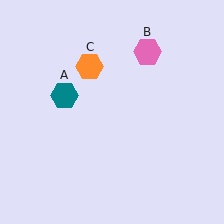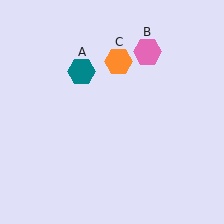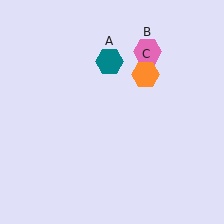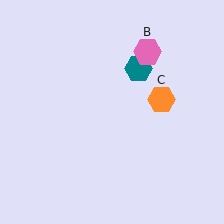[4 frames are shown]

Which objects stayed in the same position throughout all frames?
Pink hexagon (object B) remained stationary.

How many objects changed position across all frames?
2 objects changed position: teal hexagon (object A), orange hexagon (object C).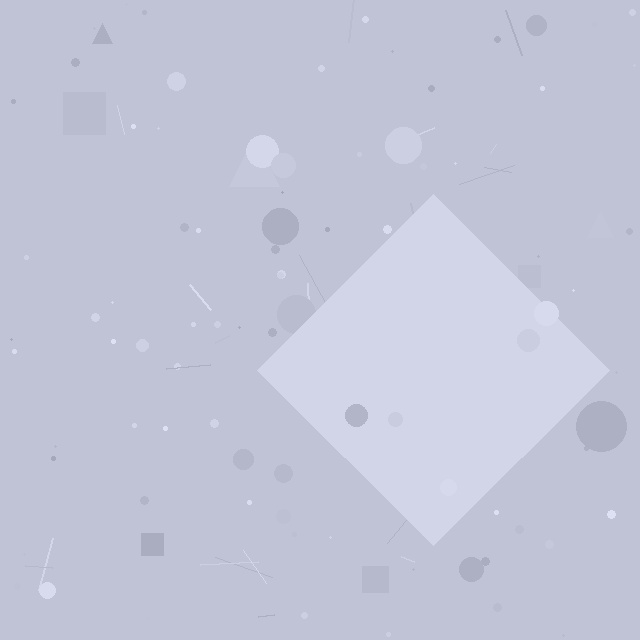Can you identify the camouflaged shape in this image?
The camouflaged shape is a diamond.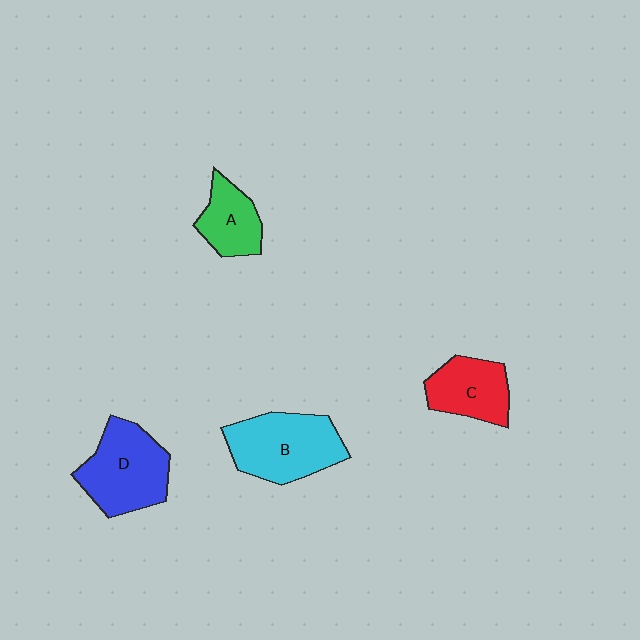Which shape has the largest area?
Shape B (cyan).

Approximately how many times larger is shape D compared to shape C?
Approximately 1.4 times.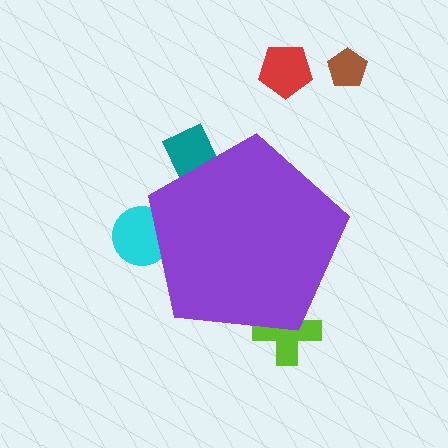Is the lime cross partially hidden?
Yes, the lime cross is partially hidden behind the purple pentagon.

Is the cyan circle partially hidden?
Yes, the cyan circle is partially hidden behind the purple pentagon.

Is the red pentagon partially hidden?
No, the red pentagon is fully visible.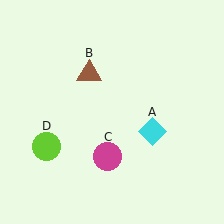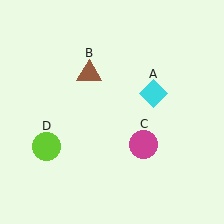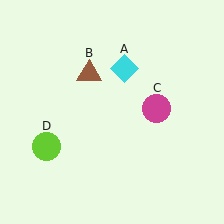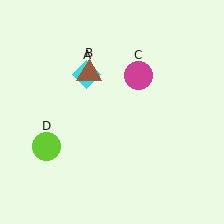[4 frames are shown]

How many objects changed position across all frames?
2 objects changed position: cyan diamond (object A), magenta circle (object C).